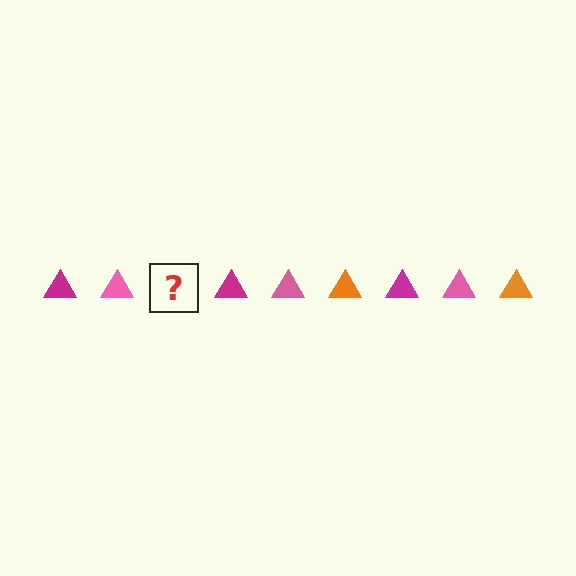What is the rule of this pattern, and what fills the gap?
The rule is that the pattern cycles through magenta, pink, orange triangles. The gap should be filled with an orange triangle.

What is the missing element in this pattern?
The missing element is an orange triangle.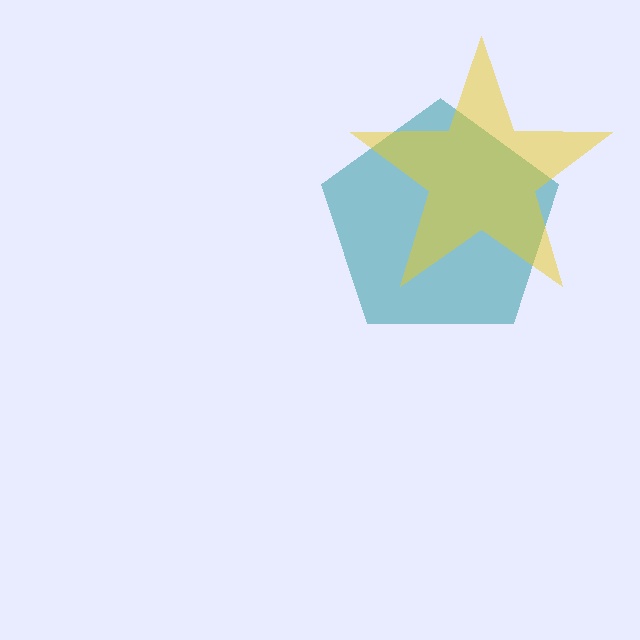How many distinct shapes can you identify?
There are 2 distinct shapes: a teal pentagon, a yellow star.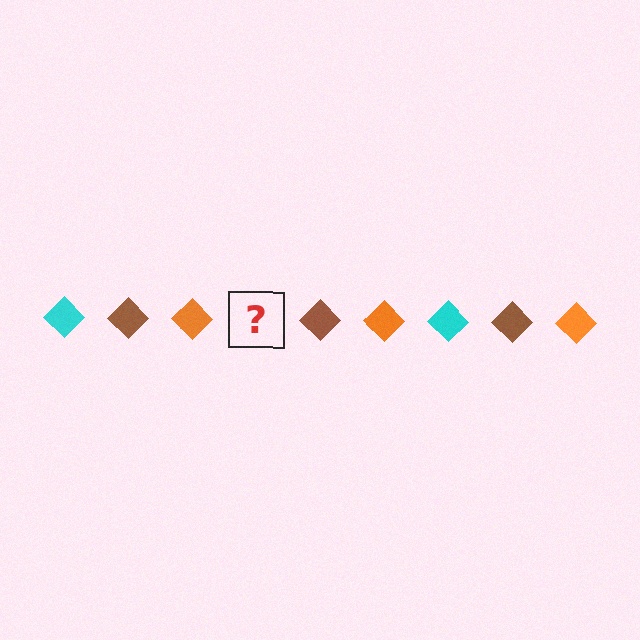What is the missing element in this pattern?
The missing element is a cyan diamond.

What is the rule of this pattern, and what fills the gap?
The rule is that the pattern cycles through cyan, brown, orange diamonds. The gap should be filled with a cyan diamond.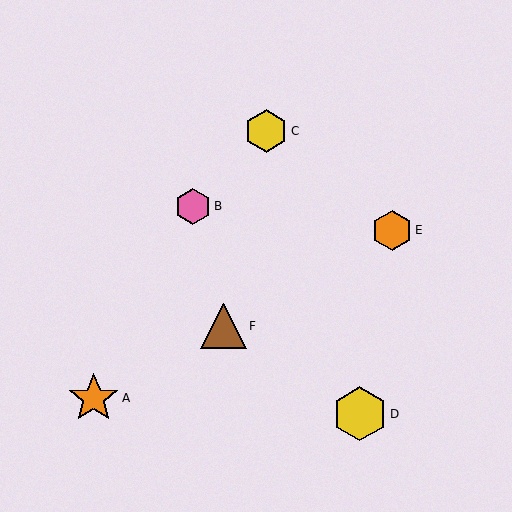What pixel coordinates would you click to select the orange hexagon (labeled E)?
Click at (392, 230) to select the orange hexagon E.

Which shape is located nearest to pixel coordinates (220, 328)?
The brown triangle (labeled F) at (223, 326) is nearest to that location.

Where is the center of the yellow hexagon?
The center of the yellow hexagon is at (266, 131).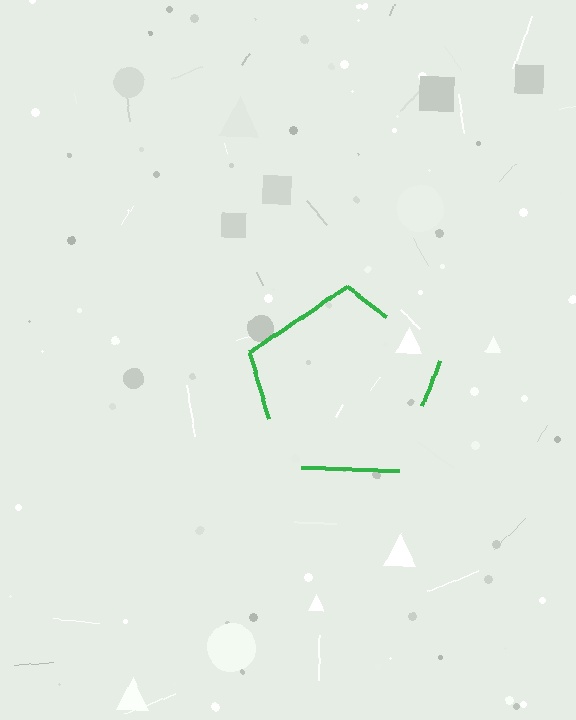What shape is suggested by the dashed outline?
The dashed outline suggests a pentagon.